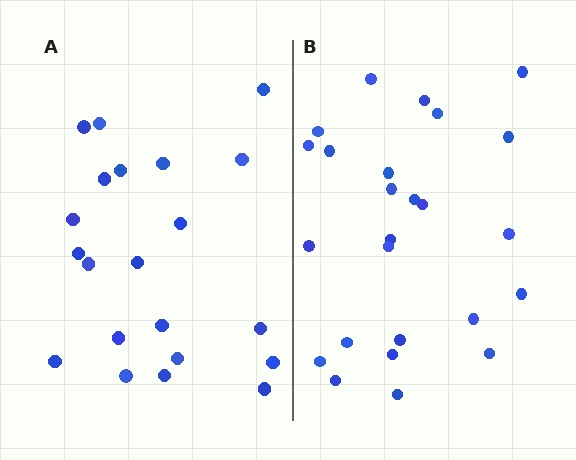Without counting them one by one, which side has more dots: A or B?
Region B (the right region) has more dots.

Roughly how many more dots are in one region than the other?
Region B has about 4 more dots than region A.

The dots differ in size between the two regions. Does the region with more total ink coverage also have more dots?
No. Region A has more total ink coverage because its dots are larger, but region B actually contains more individual dots. Total area can be misleading — the number of items is what matters here.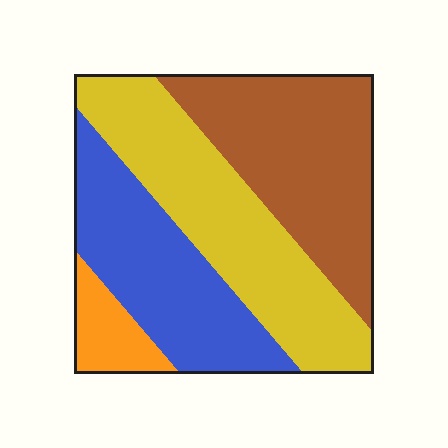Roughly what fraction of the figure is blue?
Blue covers roughly 25% of the figure.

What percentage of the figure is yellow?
Yellow covers 34% of the figure.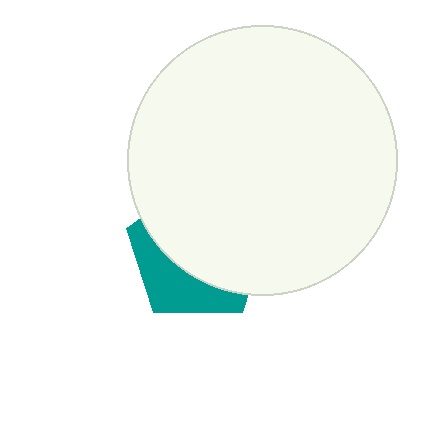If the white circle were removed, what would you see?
You would see the complete teal pentagon.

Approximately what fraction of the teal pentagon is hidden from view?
Roughly 66% of the teal pentagon is hidden behind the white circle.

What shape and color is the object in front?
The object in front is a white circle.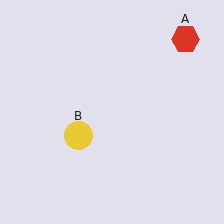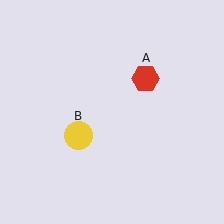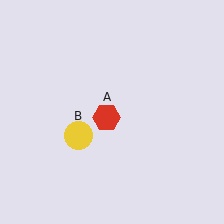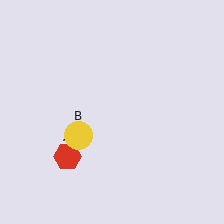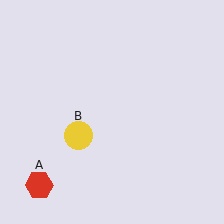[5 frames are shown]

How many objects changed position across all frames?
1 object changed position: red hexagon (object A).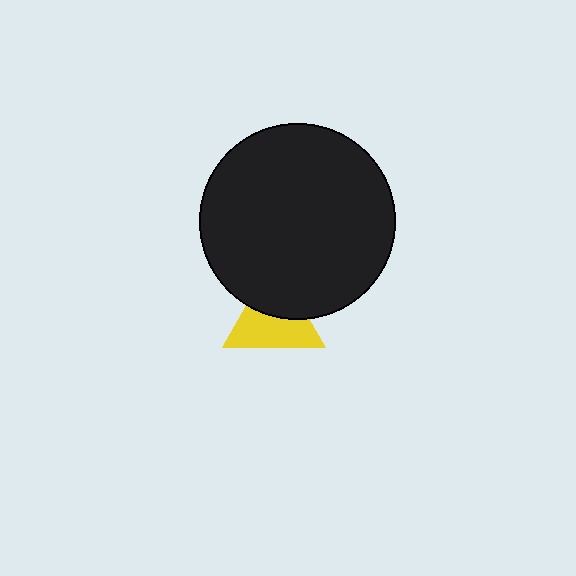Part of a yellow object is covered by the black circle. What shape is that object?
It is a triangle.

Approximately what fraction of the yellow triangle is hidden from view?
Roughly 42% of the yellow triangle is hidden behind the black circle.